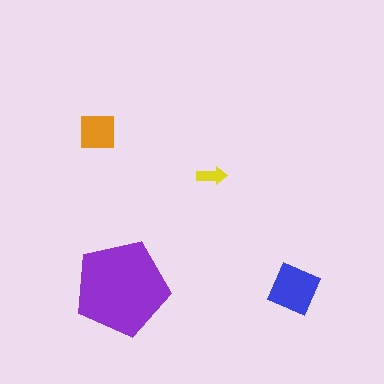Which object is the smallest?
The yellow arrow.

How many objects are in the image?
There are 4 objects in the image.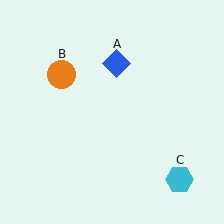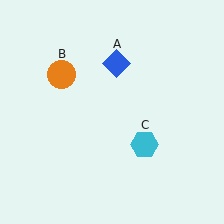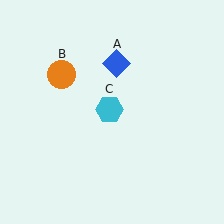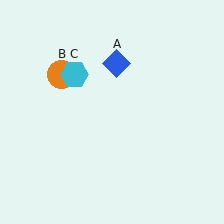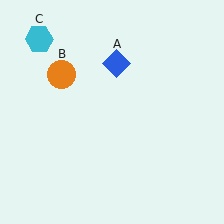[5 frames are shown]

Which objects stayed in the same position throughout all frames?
Blue diamond (object A) and orange circle (object B) remained stationary.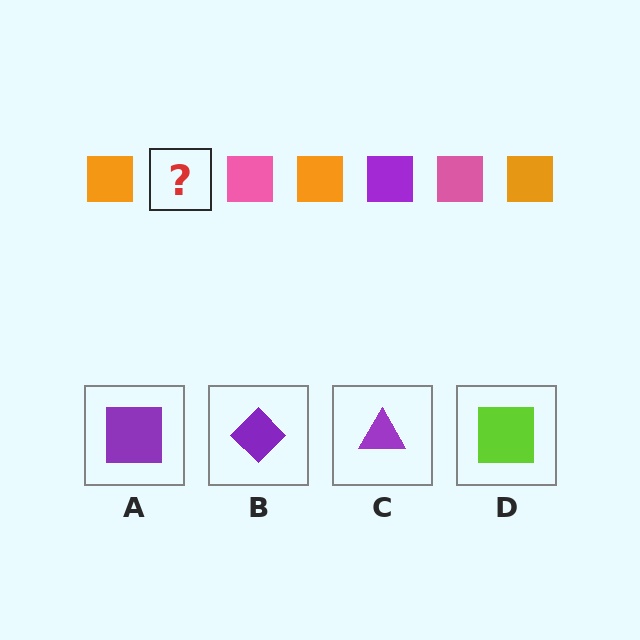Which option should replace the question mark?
Option A.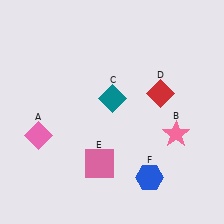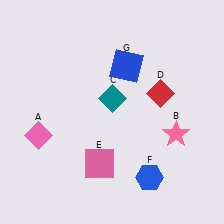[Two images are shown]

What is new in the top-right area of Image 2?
A blue square (G) was added in the top-right area of Image 2.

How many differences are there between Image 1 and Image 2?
There is 1 difference between the two images.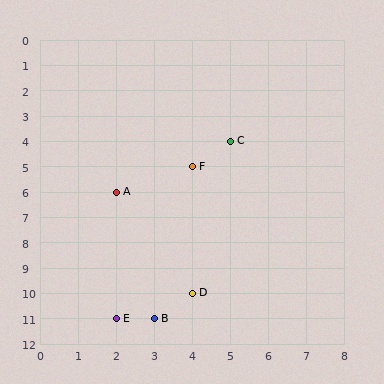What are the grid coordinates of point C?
Point C is at grid coordinates (5, 4).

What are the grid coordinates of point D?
Point D is at grid coordinates (4, 10).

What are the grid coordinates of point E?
Point E is at grid coordinates (2, 11).